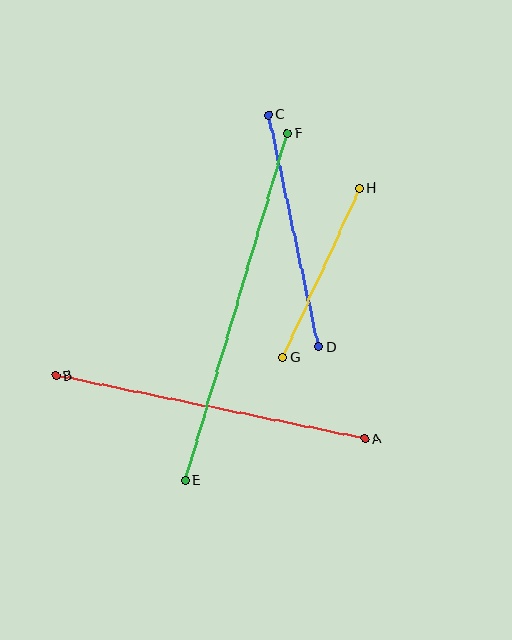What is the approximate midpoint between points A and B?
The midpoint is at approximately (210, 407) pixels.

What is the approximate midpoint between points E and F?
The midpoint is at approximately (236, 307) pixels.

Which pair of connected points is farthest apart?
Points E and F are farthest apart.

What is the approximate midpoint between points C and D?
The midpoint is at approximately (293, 231) pixels.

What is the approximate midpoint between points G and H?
The midpoint is at approximately (321, 273) pixels.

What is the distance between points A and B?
The distance is approximately 315 pixels.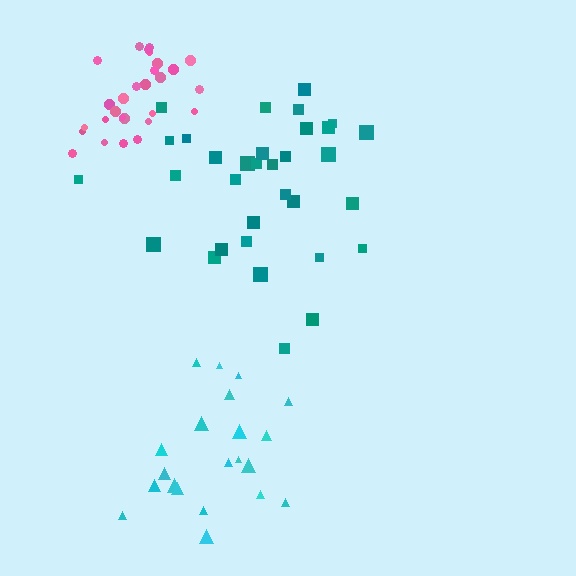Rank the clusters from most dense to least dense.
pink, teal, cyan.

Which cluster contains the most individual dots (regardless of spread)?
Teal (33).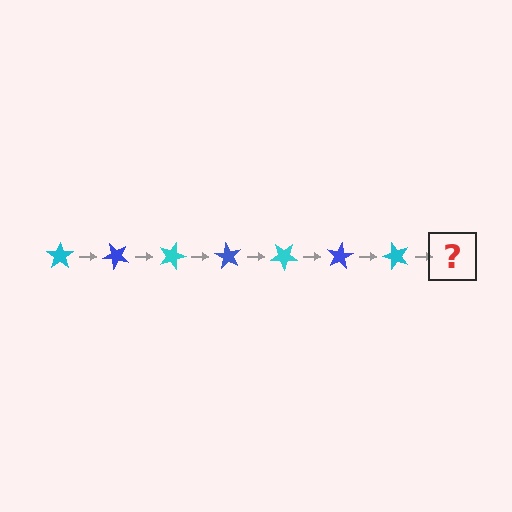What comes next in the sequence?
The next element should be a blue star, rotated 315 degrees from the start.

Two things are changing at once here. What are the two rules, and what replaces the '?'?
The two rules are that it rotates 45 degrees each step and the color cycles through cyan and blue. The '?' should be a blue star, rotated 315 degrees from the start.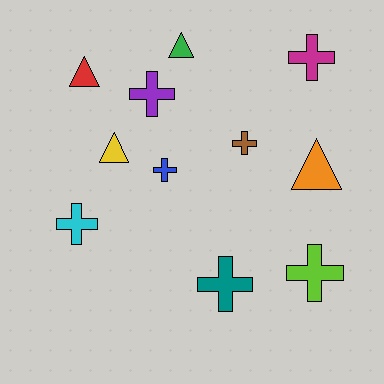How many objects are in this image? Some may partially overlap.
There are 11 objects.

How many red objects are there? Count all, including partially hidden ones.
There is 1 red object.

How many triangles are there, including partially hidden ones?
There are 4 triangles.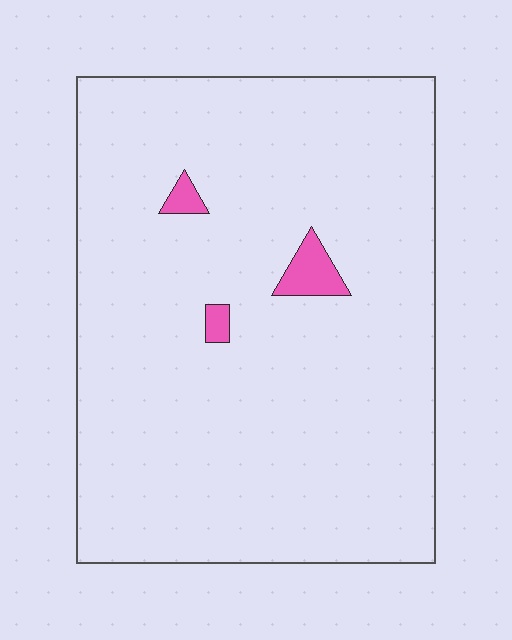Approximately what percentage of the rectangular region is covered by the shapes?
Approximately 5%.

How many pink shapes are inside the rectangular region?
3.